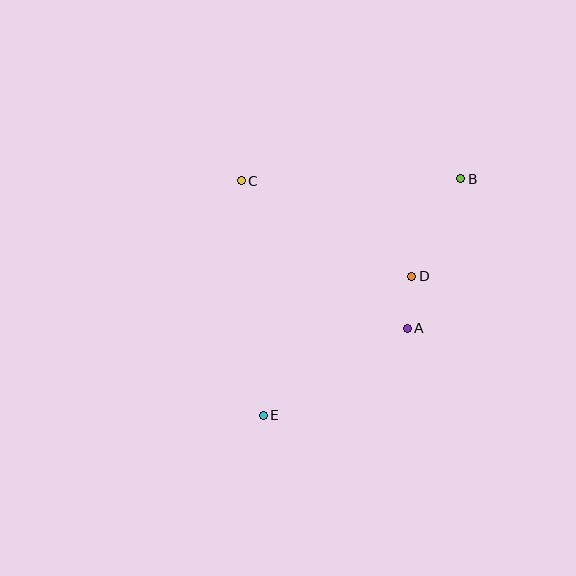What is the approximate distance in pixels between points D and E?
The distance between D and E is approximately 203 pixels.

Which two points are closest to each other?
Points A and D are closest to each other.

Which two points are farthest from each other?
Points B and E are farthest from each other.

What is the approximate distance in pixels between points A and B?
The distance between A and B is approximately 159 pixels.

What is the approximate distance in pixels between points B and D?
The distance between B and D is approximately 109 pixels.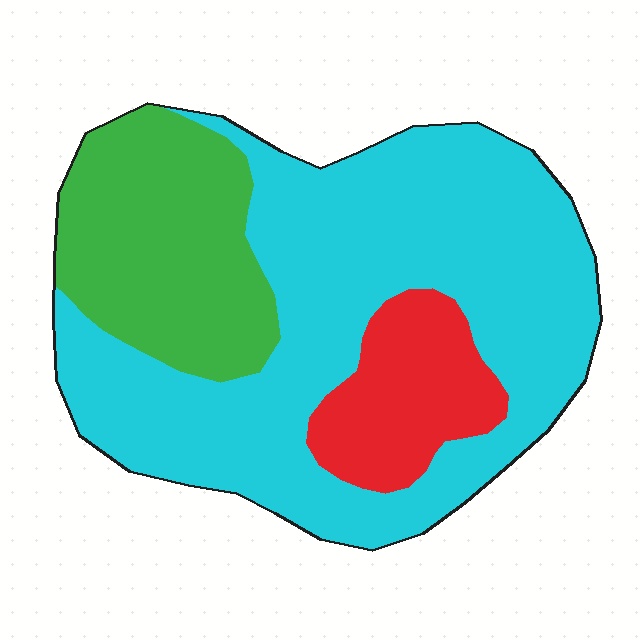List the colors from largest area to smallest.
From largest to smallest: cyan, green, red.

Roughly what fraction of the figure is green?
Green takes up about one quarter (1/4) of the figure.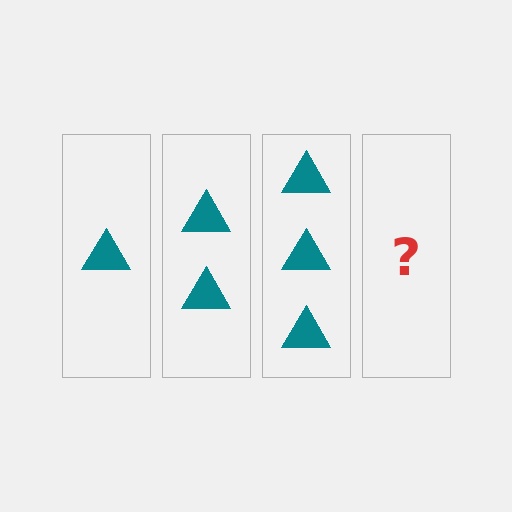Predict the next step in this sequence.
The next step is 4 triangles.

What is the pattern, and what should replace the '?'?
The pattern is that each step adds one more triangle. The '?' should be 4 triangles.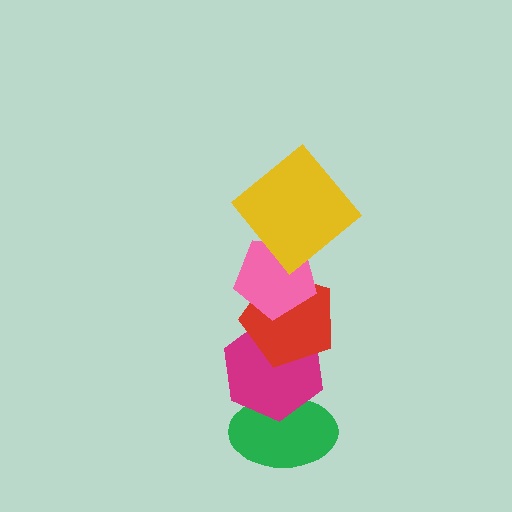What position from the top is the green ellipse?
The green ellipse is 5th from the top.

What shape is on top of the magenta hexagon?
The red pentagon is on top of the magenta hexagon.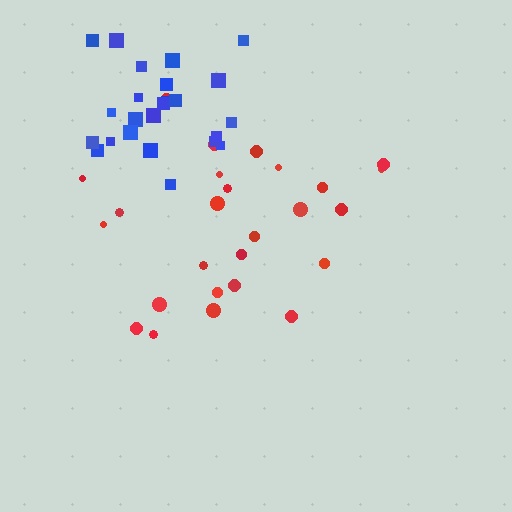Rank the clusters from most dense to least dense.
blue, red.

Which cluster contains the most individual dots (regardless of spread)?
Red (26).